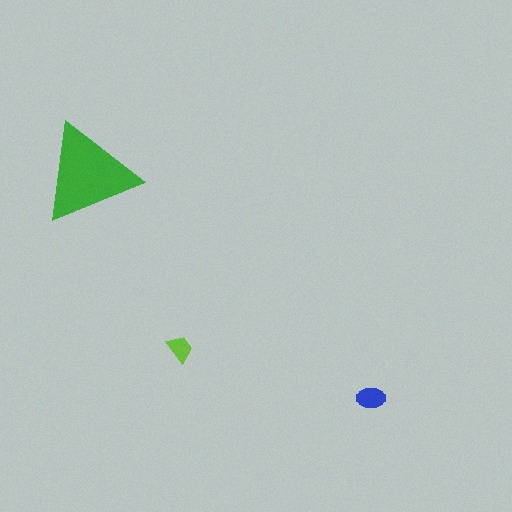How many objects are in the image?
There are 3 objects in the image.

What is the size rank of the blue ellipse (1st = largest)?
2nd.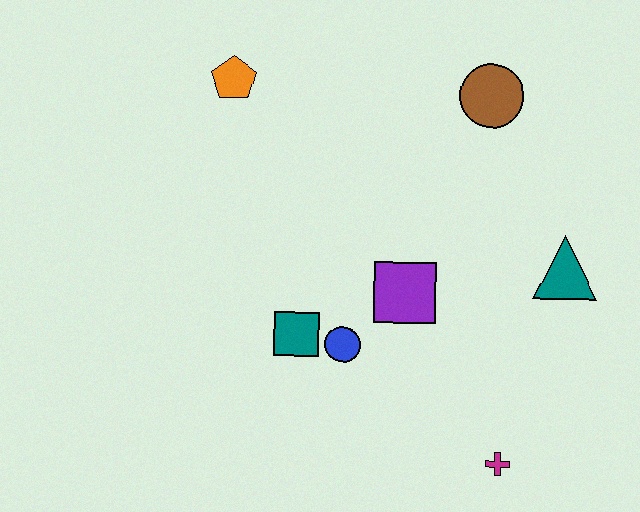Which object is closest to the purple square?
The blue circle is closest to the purple square.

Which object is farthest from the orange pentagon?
The magenta cross is farthest from the orange pentagon.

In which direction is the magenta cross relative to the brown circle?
The magenta cross is below the brown circle.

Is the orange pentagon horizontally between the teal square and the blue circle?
No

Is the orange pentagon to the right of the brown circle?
No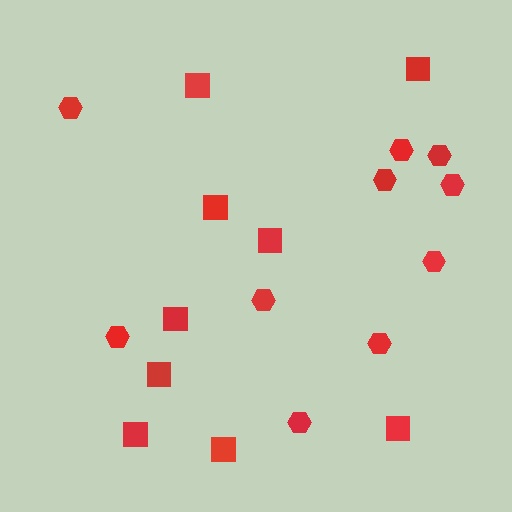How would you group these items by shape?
There are 2 groups: one group of hexagons (10) and one group of squares (9).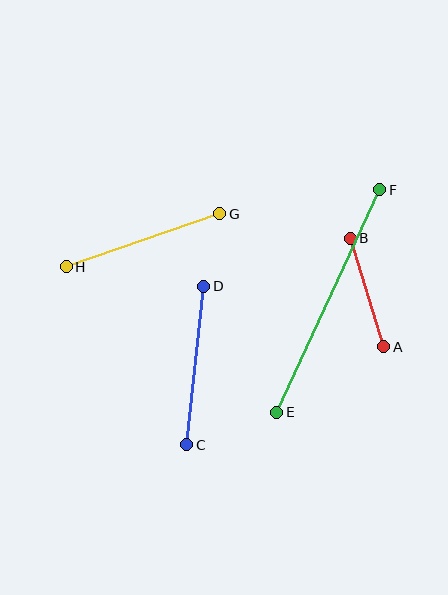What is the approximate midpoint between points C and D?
The midpoint is at approximately (195, 366) pixels.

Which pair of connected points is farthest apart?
Points E and F are farthest apart.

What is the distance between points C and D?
The distance is approximately 159 pixels.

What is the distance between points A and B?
The distance is approximately 113 pixels.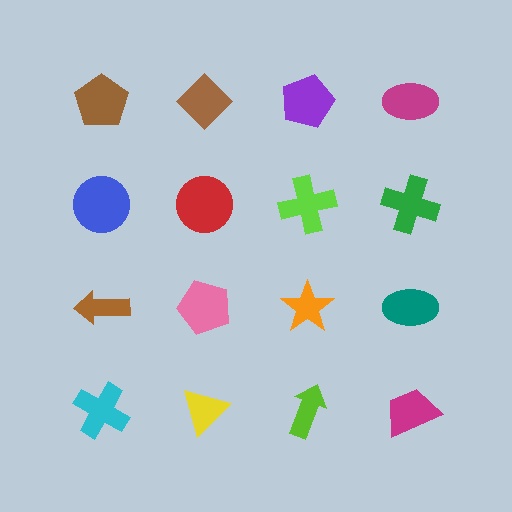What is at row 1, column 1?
A brown pentagon.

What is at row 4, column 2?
A yellow triangle.